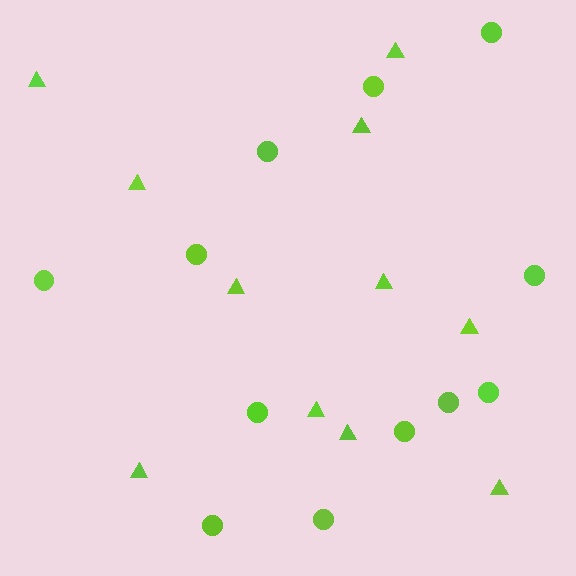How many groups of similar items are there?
There are 2 groups: one group of triangles (11) and one group of circles (12).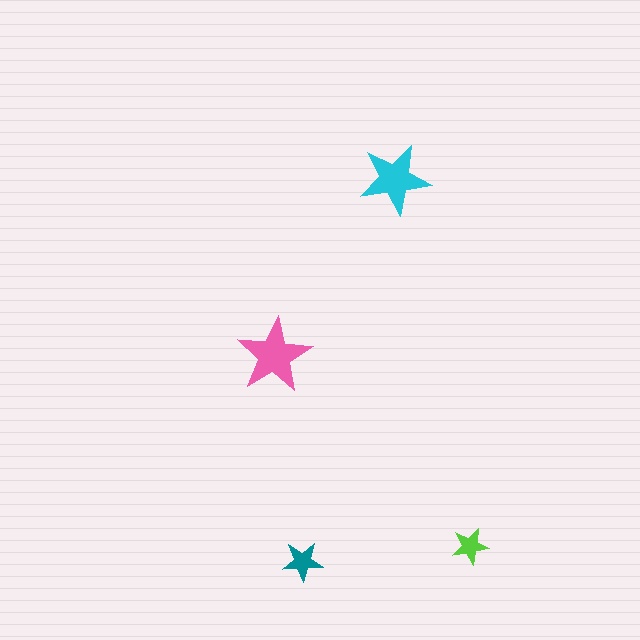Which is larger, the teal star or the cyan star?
The cyan one.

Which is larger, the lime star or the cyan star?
The cyan one.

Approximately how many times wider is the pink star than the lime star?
About 2 times wider.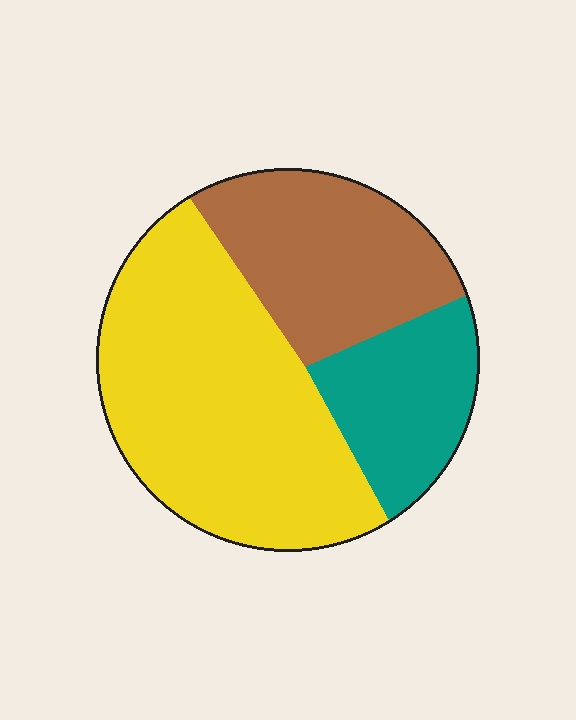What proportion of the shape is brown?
Brown covers 28% of the shape.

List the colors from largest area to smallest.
From largest to smallest: yellow, brown, teal.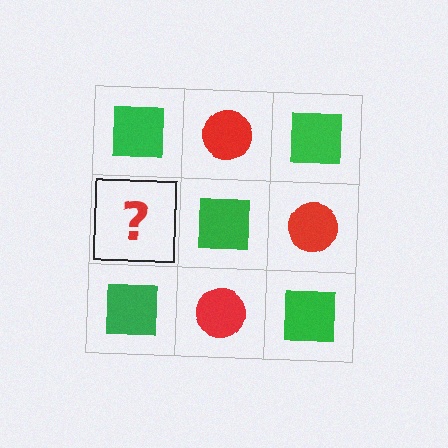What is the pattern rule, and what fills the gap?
The rule is that it alternates green square and red circle in a checkerboard pattern. The gap should be filled with a red circle.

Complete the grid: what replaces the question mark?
The question mark should be replaced with a red circle.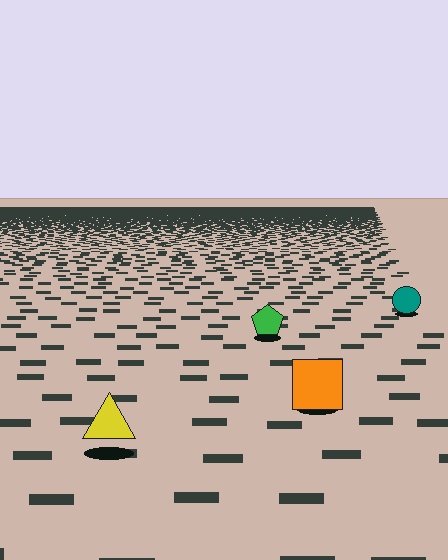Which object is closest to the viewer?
The yellow triangle is closest. The texture marks near it are larger and more spread out.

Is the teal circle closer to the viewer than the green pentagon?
No. The green pentagon is closer — you can tell from the texture gradient: the ground texture is coarser near it.